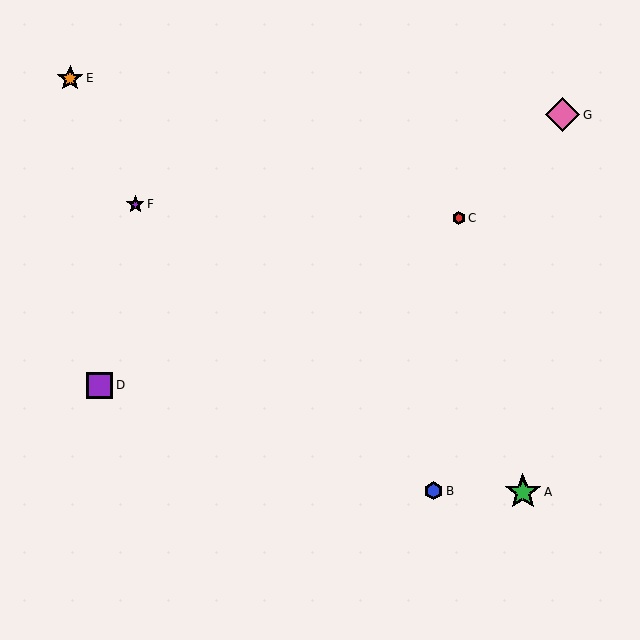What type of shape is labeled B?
Shape B is a blue hexagon.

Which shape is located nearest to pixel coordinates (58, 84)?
The orange star (labeled E) at (70, 78) is nearest to that location.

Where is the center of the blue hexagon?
The center of the blue hexagon is at (434, 491).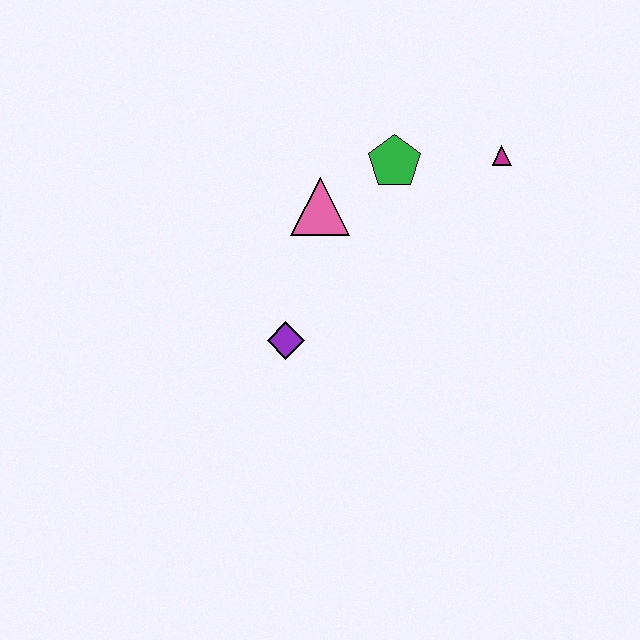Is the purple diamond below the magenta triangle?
Yes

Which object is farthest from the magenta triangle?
The purple diamond is farthest from the magenta triangle.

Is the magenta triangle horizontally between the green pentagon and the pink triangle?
No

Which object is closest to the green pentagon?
The pink triangle is closest to the green pentagon.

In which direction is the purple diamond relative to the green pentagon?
The purple diamond is below the green pentagon.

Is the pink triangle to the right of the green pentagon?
No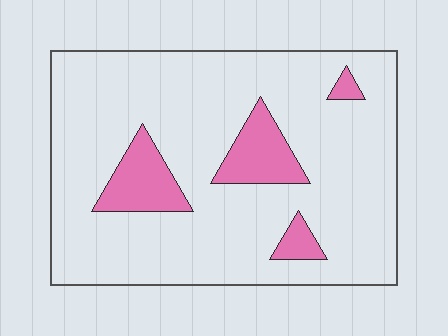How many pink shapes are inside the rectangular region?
4.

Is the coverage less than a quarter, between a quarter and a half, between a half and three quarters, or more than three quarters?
Less than a quarter.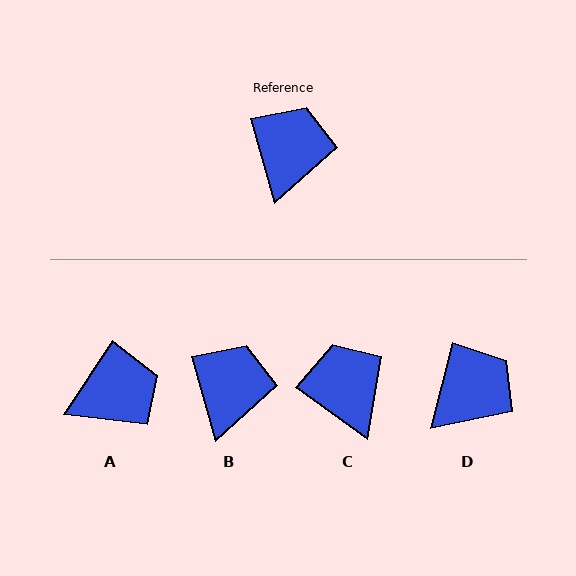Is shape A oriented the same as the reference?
No, it is off by about 49 degrees.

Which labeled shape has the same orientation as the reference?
B.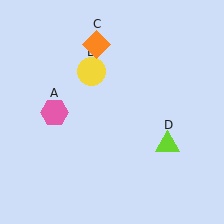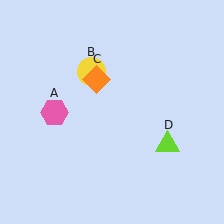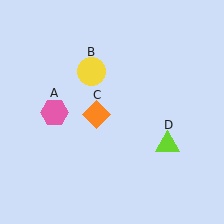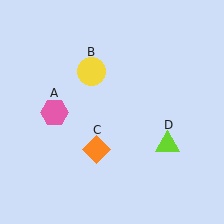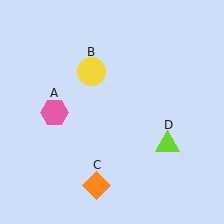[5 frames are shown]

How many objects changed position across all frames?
1 object changed position: orange diamond (object C).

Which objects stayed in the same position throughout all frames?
Pink hexagon (object A) and yellow circle (object B) and lime triangle (object D) remained stationary.